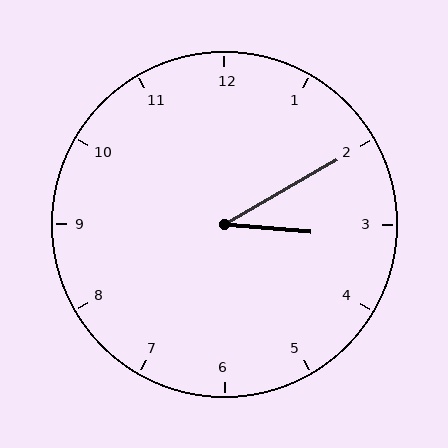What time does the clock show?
3:10.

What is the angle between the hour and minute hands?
Approximately 35 degrees.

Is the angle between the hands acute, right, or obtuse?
It is acute.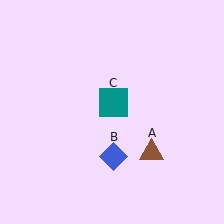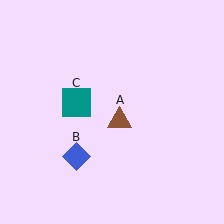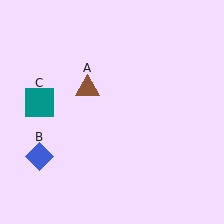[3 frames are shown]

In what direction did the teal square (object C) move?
The teal square (object C) moved left.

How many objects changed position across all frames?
3 objects changed position: brown triangle (object A), blue diamond (object B), teal square (object C).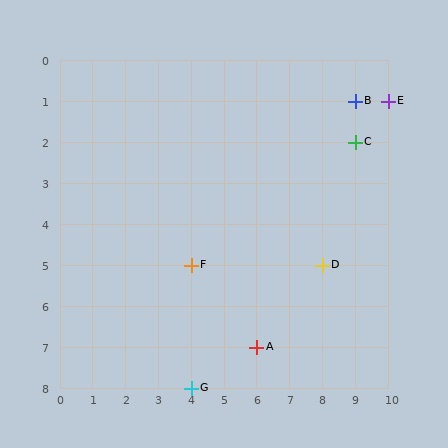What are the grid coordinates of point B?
Point B is at grid coordinates (9, 1).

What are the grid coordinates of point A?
Point A is at grid coordinates (6, 7).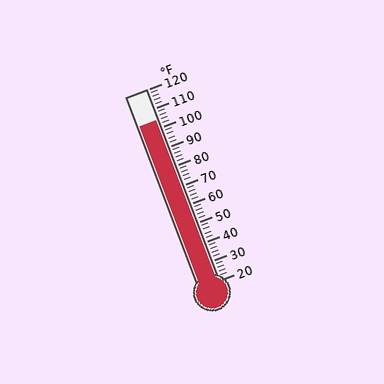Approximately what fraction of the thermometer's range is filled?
The thermometer is filled to approximately 85% of its range.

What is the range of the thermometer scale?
The thermometer scale ranges from 20°F to 120°F.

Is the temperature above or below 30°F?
The temperature is above 30°F.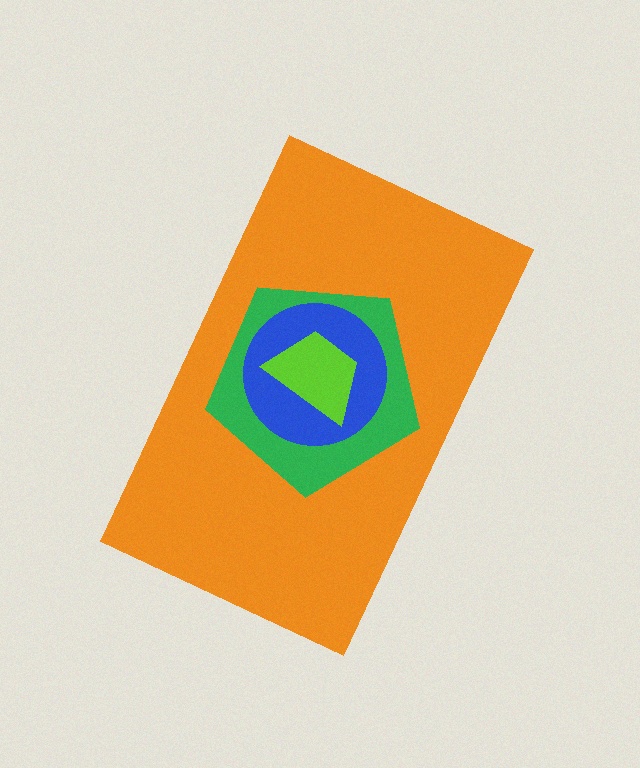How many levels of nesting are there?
4.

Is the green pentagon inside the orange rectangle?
Yes.